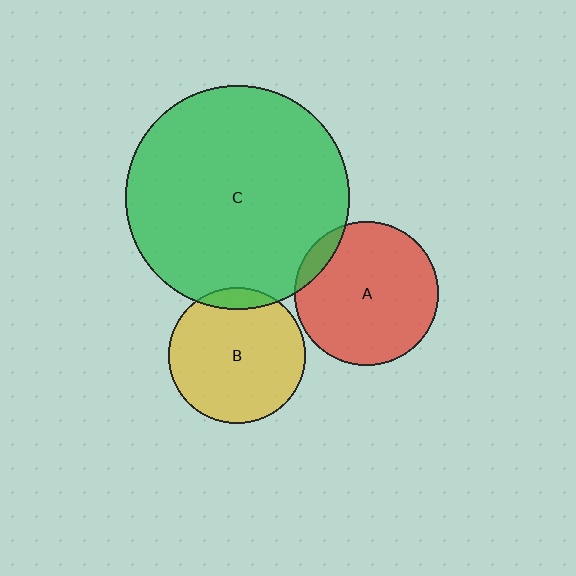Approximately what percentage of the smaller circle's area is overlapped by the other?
Approximately 10%.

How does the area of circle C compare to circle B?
Approximately 2.7 times.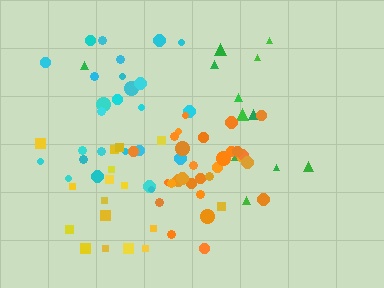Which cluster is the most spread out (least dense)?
Green.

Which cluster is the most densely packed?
Orange.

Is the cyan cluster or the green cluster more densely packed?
Cyan.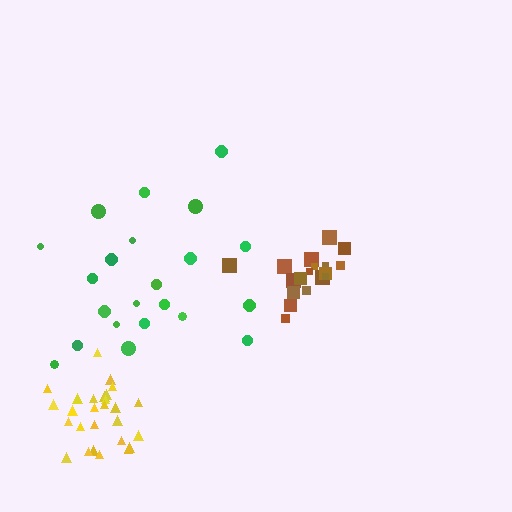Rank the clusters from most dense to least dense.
brown, yellow, green.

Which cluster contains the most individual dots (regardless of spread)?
Yellow (27).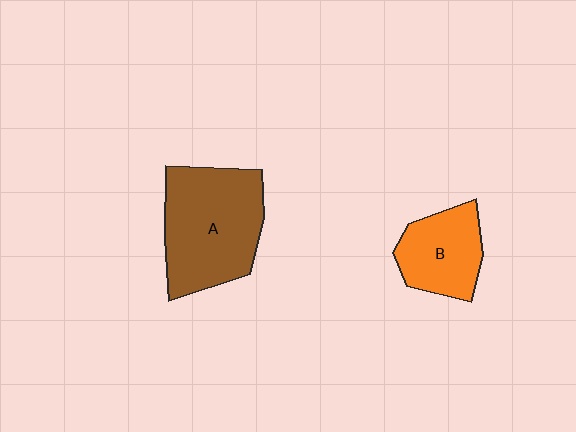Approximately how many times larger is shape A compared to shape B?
Approximately 1.7 times.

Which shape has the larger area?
Shape A (brown).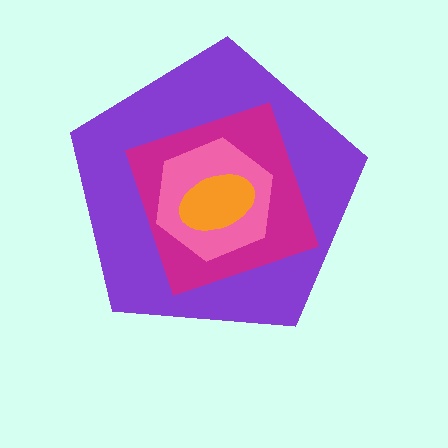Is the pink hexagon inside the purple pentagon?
Yes.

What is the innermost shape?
The orange ellipse.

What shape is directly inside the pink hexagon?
The orange ellipse.